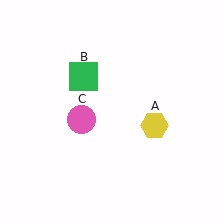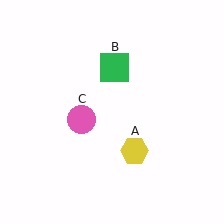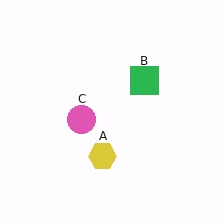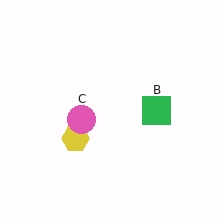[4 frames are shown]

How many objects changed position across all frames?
2 objects changed position: yellow hexagon (object A), green square (object B).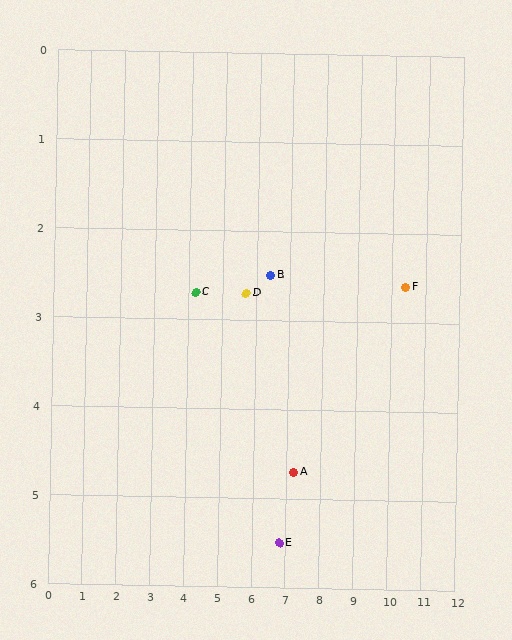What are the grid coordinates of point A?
Point A is at approximately (7.2, 4.7).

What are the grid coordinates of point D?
Point D is at approximately (5.7, 2.7).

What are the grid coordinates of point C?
Point C is at approximately (4.2, 2.7).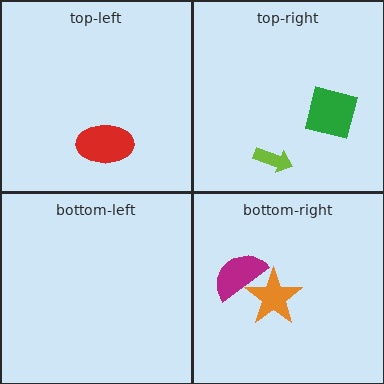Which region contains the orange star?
The bottom-right region.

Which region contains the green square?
The top-right region.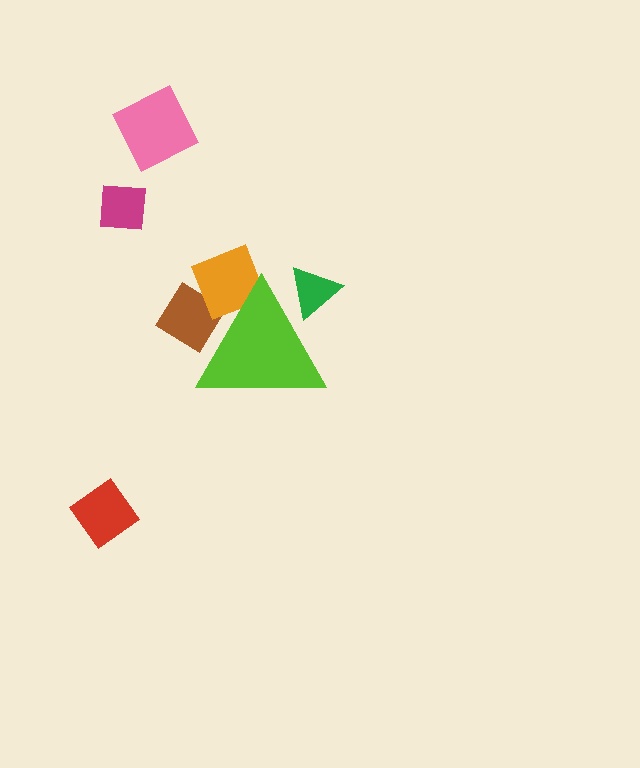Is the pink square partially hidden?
No, the pink square is fully visible.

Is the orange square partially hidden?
Yes, the orange square is partially hidden behind the lime triangle.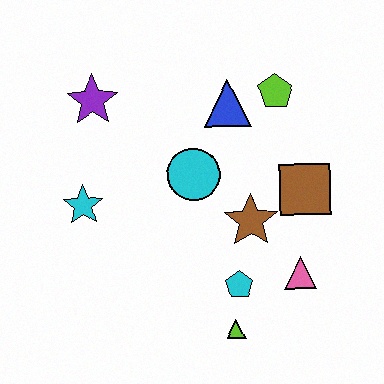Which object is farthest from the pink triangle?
The purple star is farthest from the pink triangle.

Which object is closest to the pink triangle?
The cyan pentagon is closest to the pink triangle.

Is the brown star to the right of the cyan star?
Yes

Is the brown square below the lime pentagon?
Yes